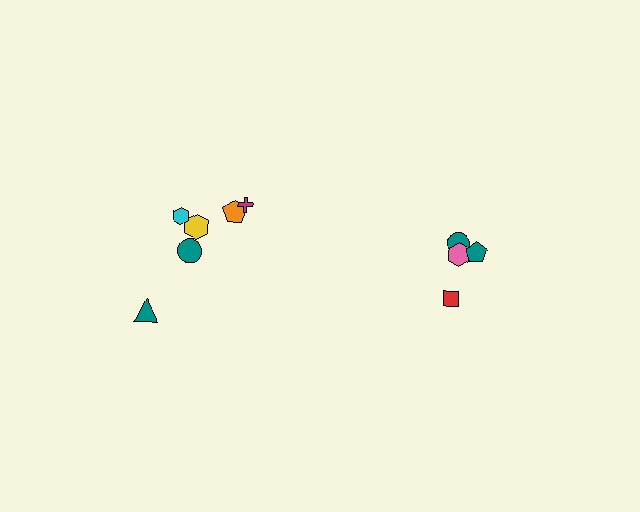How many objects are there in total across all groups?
There are 10 objects.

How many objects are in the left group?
There are 6 objects.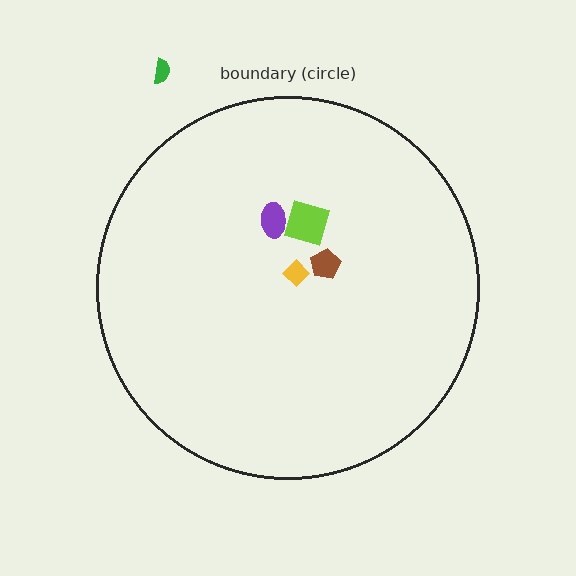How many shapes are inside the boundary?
4 inside, 1 outside.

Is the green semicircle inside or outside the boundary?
Outside.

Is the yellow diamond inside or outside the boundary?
Inside.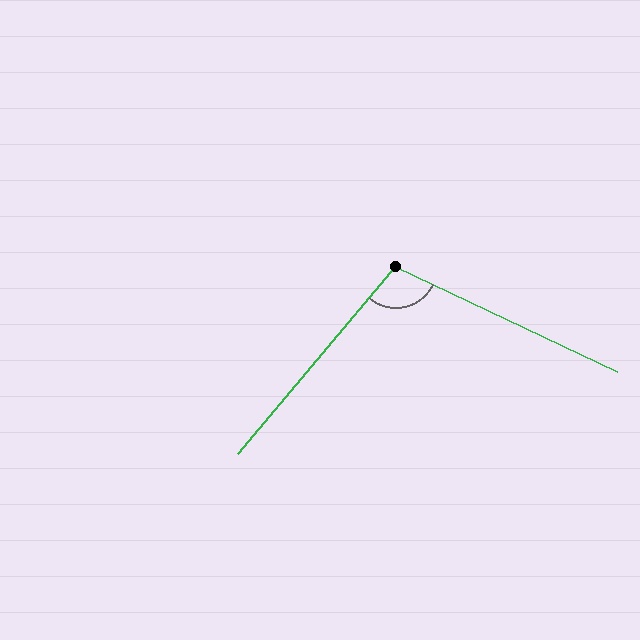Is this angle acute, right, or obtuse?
It is obtuse.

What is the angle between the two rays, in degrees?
Approximately 105 degrees.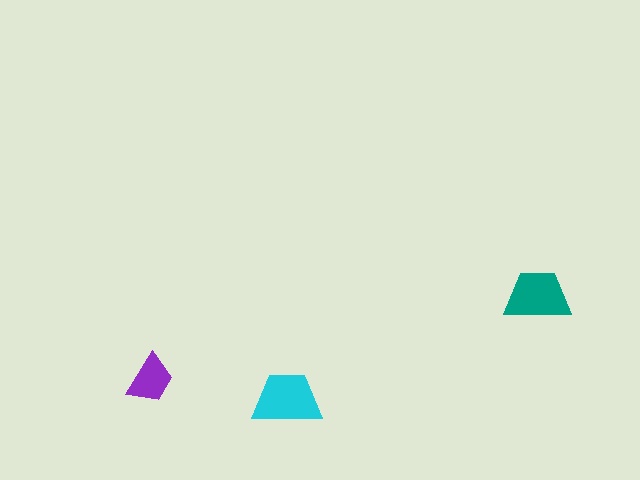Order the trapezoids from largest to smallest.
the cyan one, the teal one, the purple one.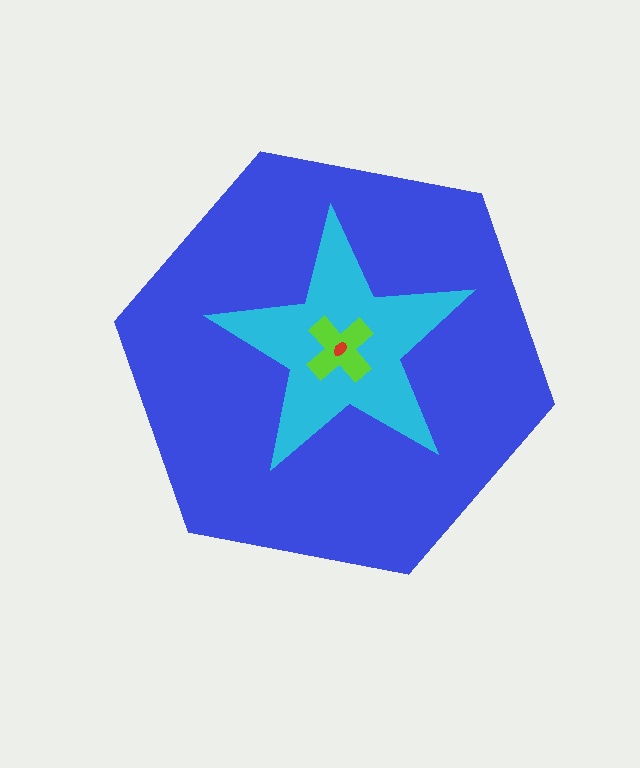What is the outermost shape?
The blue hexagon.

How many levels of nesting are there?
4.